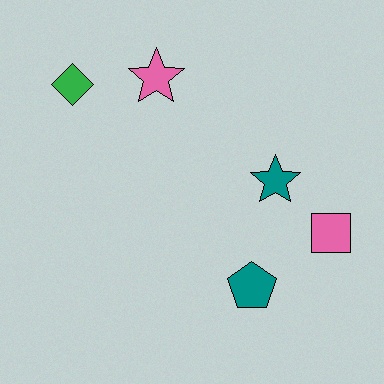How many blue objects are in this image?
There are no blue objects.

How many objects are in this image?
There are 5 objects.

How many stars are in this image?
There are 2 stars.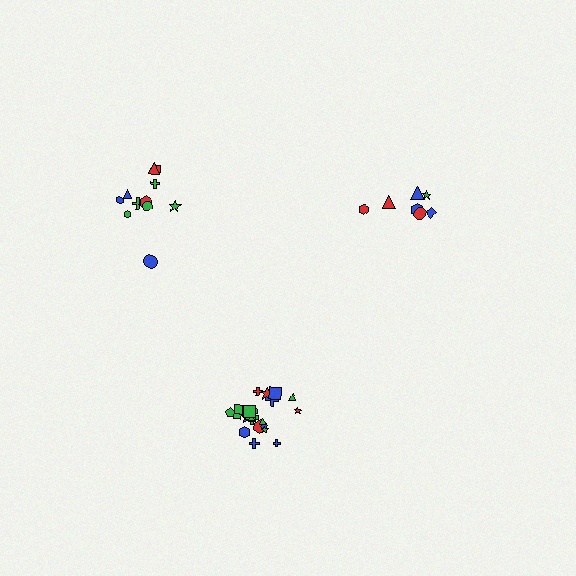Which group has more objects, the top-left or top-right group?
The top-left group.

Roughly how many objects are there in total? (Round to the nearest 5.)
Roughly 45 objects in total.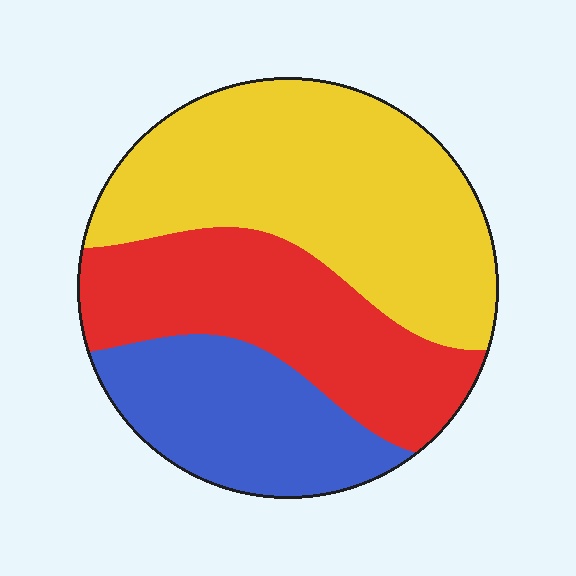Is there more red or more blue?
Red.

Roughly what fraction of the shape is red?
Red takes up about one third (1/3) of the shape.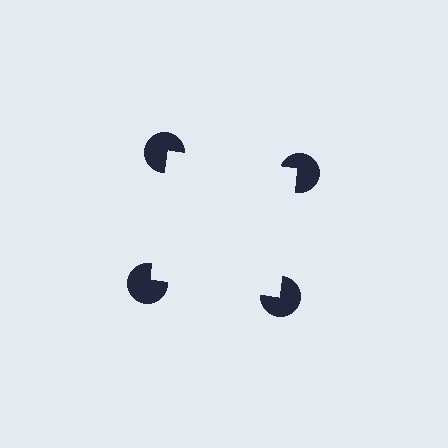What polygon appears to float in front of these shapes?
An illusory square — its edges are inferred from the aligned wedge cuts in the pac-man discs, not physically drawn.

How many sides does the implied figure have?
4 sides.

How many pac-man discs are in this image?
There are 4 — one at each vertex of the illusory square.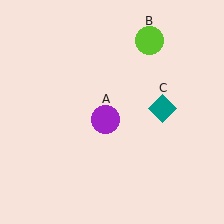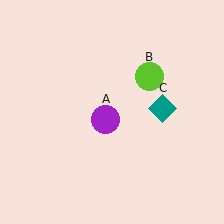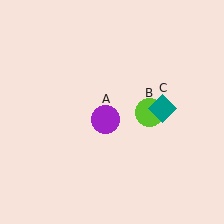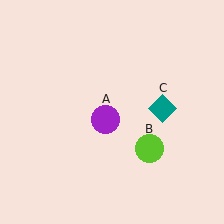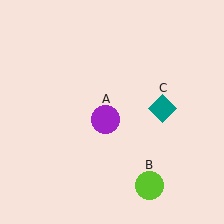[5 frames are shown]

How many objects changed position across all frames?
1 object changed position: lime circle (object B).